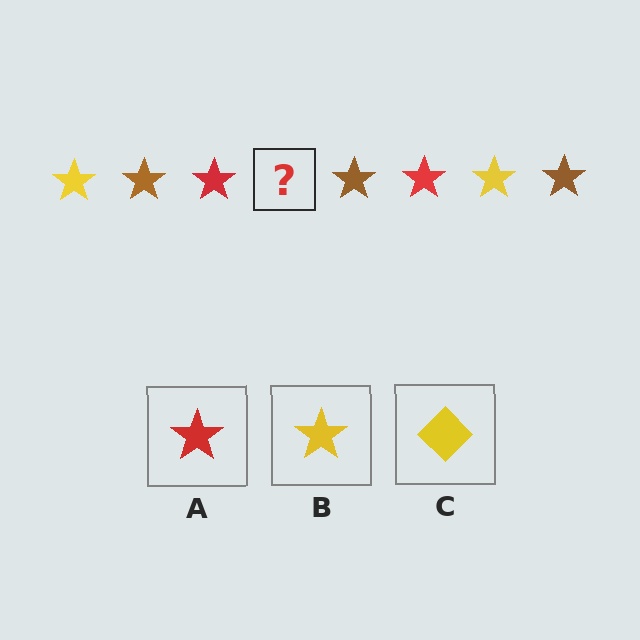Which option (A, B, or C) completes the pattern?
B.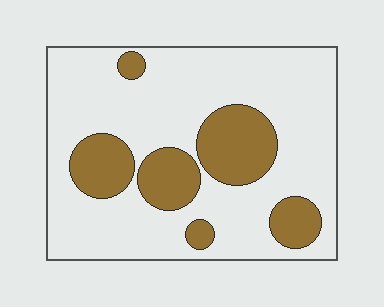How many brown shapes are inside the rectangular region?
6.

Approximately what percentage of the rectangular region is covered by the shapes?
Approximately 25%.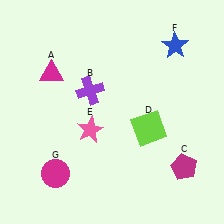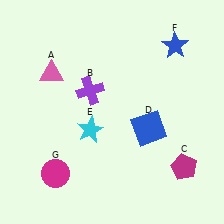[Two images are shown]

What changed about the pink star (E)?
In Image 1, E is pink. In Image 2, it changed to cyan.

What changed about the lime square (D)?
In Image 1, D is lime. In Image 2, it changed to blue.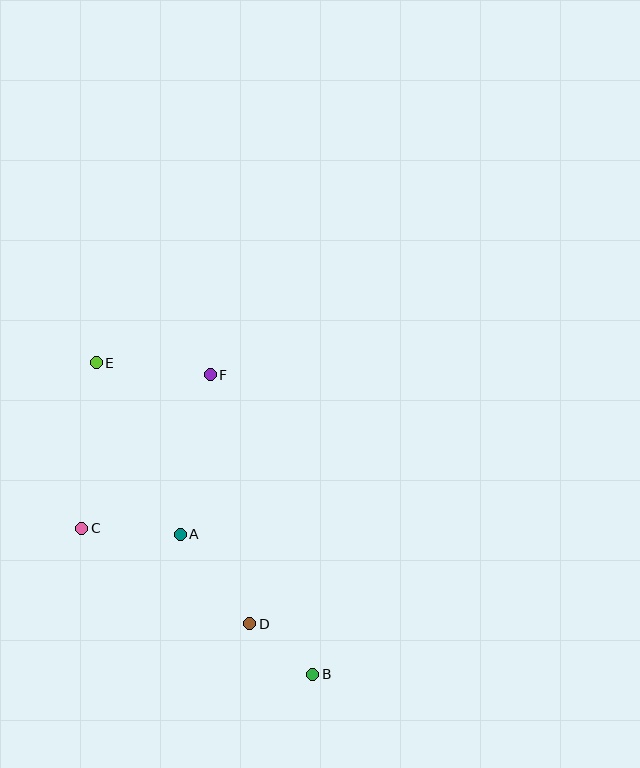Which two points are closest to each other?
Points B and D are closest to each other.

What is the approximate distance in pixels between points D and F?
The distance between D and F is approximately 252 pixels.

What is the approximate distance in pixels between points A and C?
The distance between A and C is approximately 99 pixels.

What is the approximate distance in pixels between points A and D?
The distance between A and D is approximately 114 pixels.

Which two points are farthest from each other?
Points B and E are farthest from each other.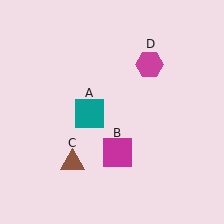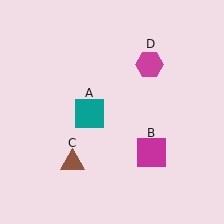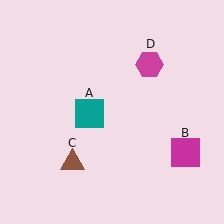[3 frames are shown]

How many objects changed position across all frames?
1 object changed position: magenta square (object B).